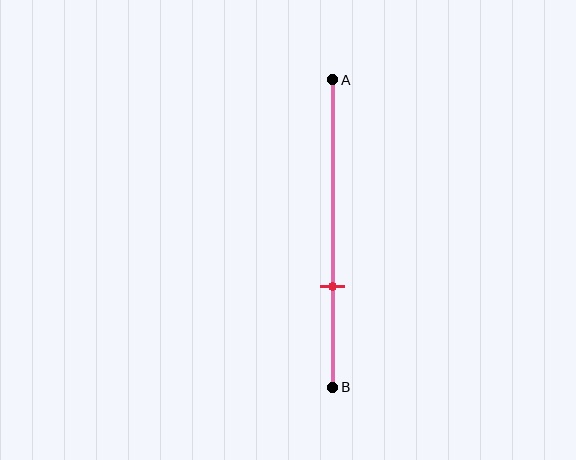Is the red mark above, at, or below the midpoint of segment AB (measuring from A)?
The red mark is below the midpoint of segment AB.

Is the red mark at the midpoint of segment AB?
No, the mark is at about 65% from A, not at the 50% midpoint.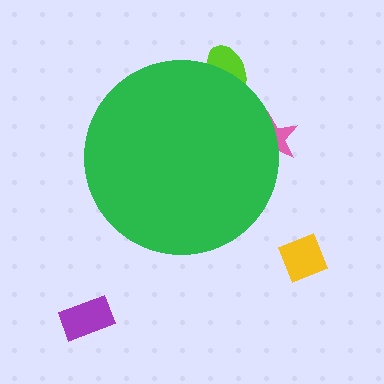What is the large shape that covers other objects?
A green circle.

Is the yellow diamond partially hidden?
No, the yellow diamond is fully visible.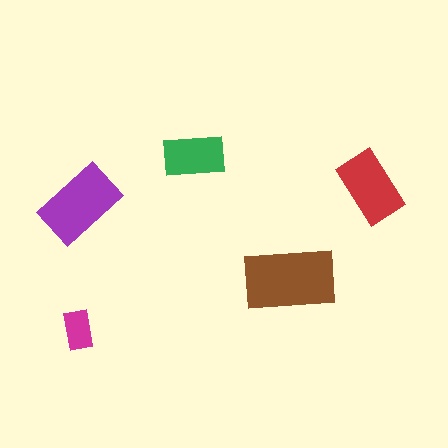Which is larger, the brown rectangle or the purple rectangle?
The brown one.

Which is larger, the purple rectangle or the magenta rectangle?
The purple one.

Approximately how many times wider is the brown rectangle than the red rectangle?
About 1.5 times wider.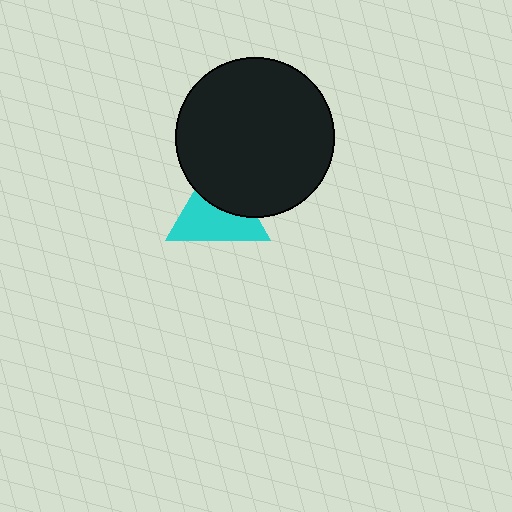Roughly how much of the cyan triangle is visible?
About half of it is visible (roughly 59%).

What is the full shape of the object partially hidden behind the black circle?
The partially hidden object is a cyan triangle.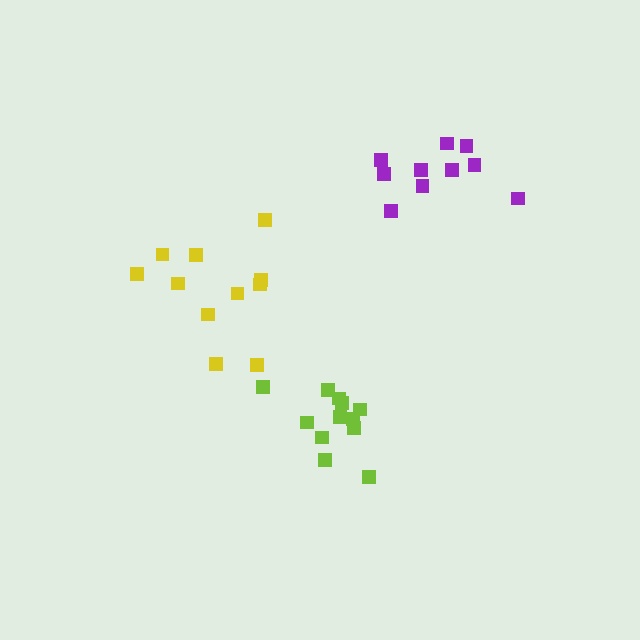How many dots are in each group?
Group 1: 11 dots, Group 2: 10 dots, Group 3: 12 dots (33 total).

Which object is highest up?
The purple cluster is topmost.